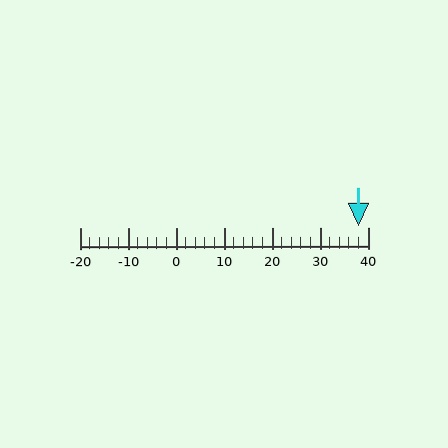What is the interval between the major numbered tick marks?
The major tick marks are spaced 10 units apart.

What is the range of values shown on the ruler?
The ruler shows values from -20 to 40.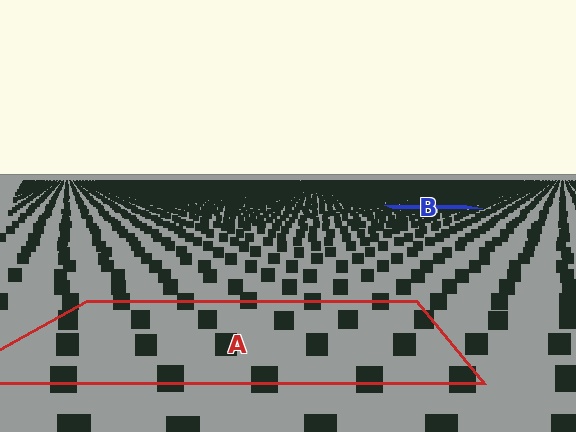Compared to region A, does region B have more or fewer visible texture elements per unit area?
Region B has more texture elements per unit area — they are packed more densely because it is farther away.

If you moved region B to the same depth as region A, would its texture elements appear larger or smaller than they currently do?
They would appear larger. At a closer depth, the same texture elements are projected at a bigger on-screen size.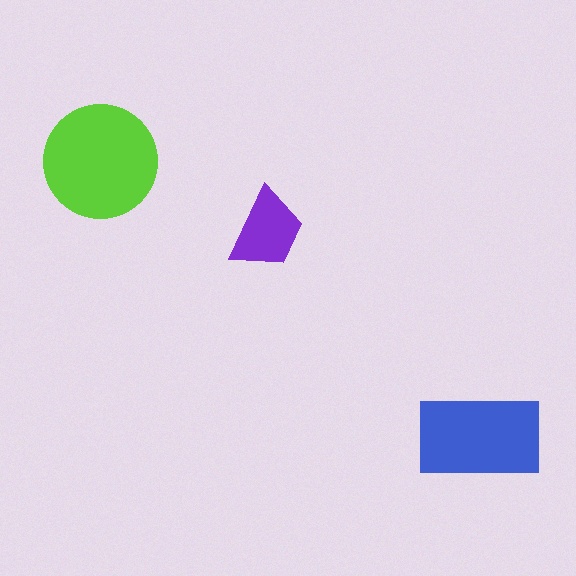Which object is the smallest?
The purple trapezoid.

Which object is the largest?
The lime circle.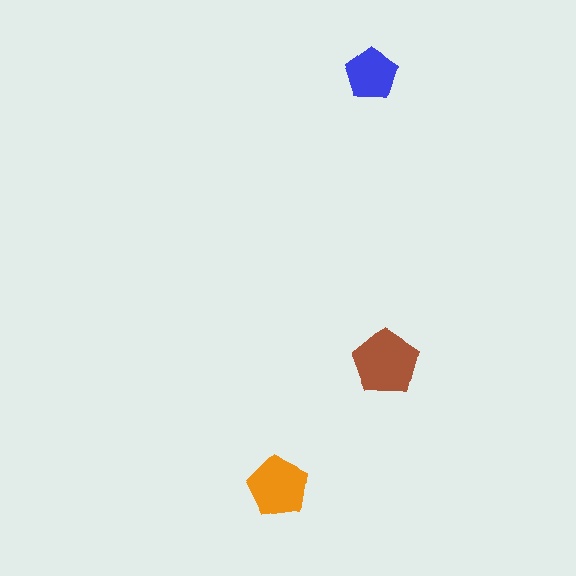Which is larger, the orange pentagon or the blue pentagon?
The orange one.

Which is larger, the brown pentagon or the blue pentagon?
The brown one.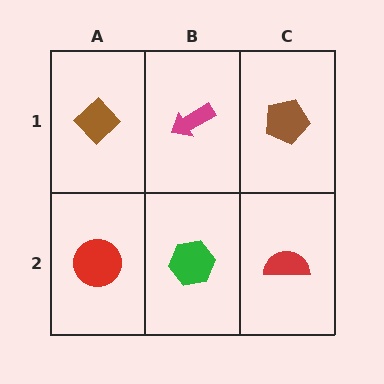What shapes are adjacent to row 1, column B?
A green hexagon (row 2, column B), a brown diamond (row 1, column A), a brown pentagon (row 1, column C).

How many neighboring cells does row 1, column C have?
2.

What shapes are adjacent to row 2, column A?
A brown diamond (row 1, column A), a green hexagon (row 2, column B).